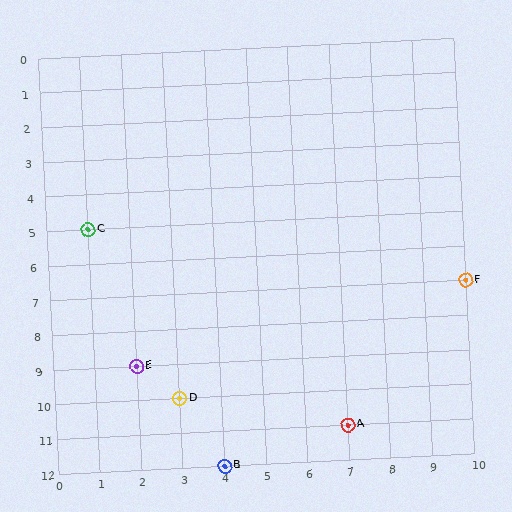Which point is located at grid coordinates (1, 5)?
Point C is at (1, 5).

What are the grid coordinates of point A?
Point A is at grid coordinates (7, 11).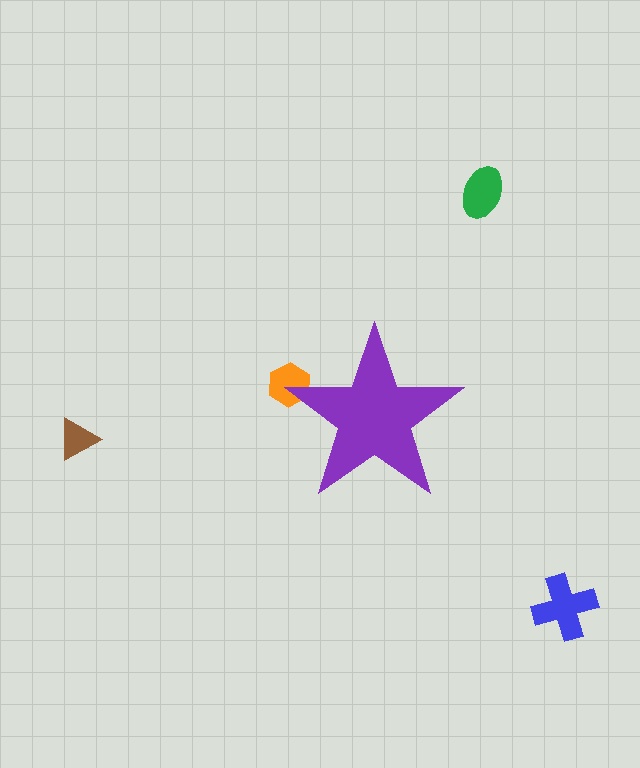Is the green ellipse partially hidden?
No, the green ellipse is fully visible.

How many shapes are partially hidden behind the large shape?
1 shape is partially hidden.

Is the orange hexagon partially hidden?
Yes, the orange hexagon is partially hidden behind the purple star.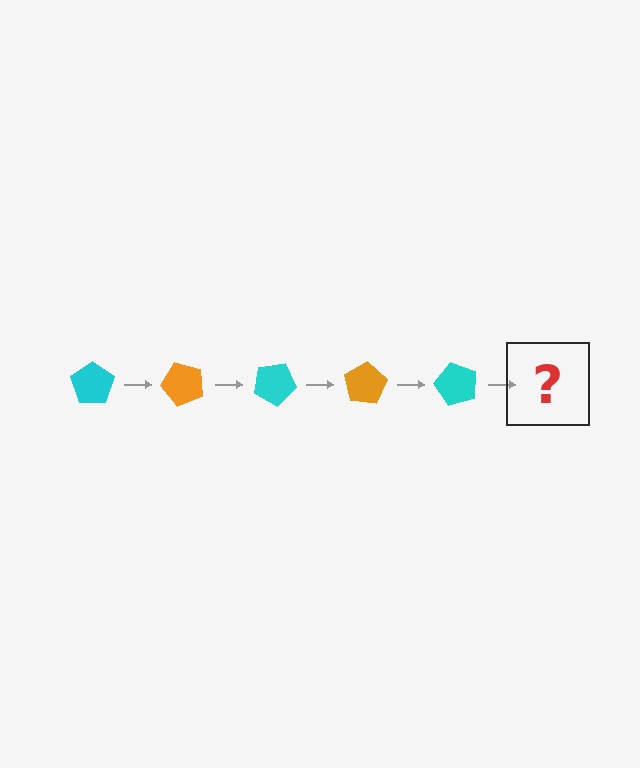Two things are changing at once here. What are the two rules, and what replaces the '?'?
The two rules are that it rotates 50 degrees each step and the color cycles through cyan and orange. The '?' should be an orange pentagon, rotated 250 degrees from the start.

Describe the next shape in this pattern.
It should be an orange pentagon, rotated 250 degrees from the start.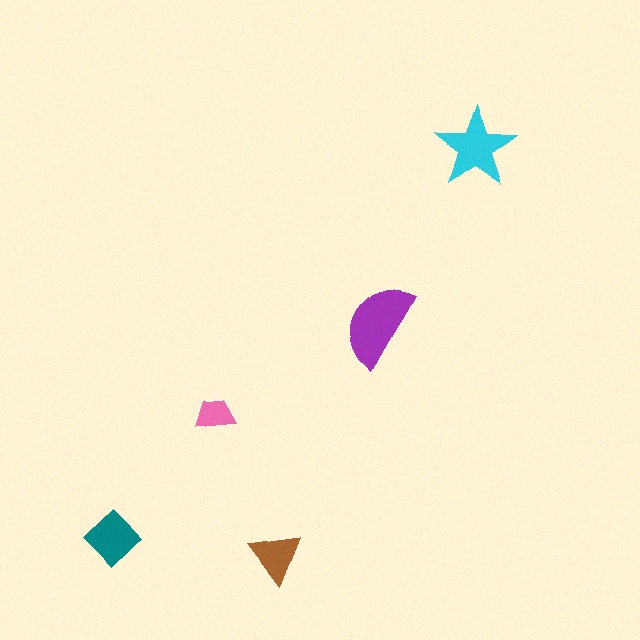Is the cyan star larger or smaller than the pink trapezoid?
Larger.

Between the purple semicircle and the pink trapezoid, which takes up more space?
The purple semicircle.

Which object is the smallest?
The pink trapezoid.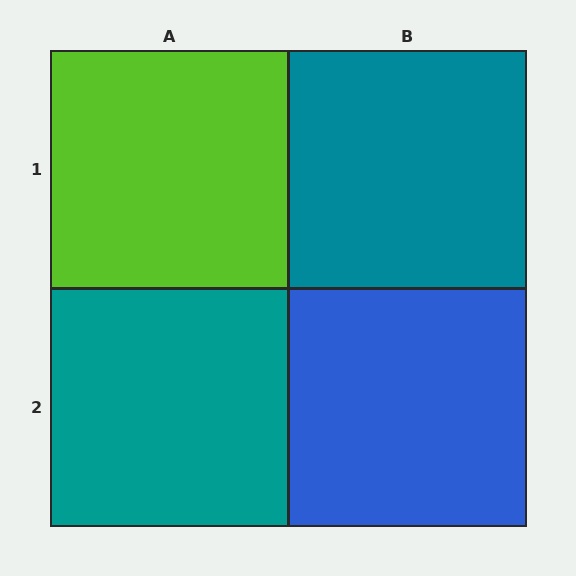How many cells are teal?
2 cells are teal.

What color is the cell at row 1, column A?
Lime.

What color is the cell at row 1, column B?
Teal.